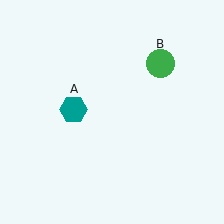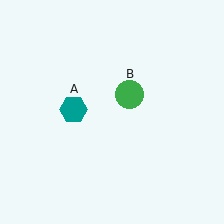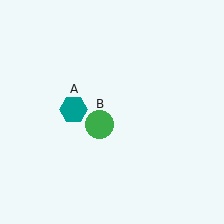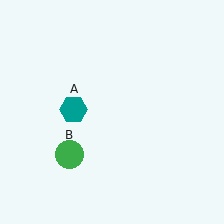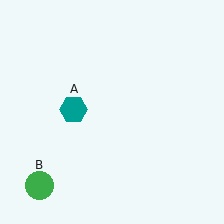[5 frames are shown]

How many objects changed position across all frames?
1 object changed position: green circle (object B).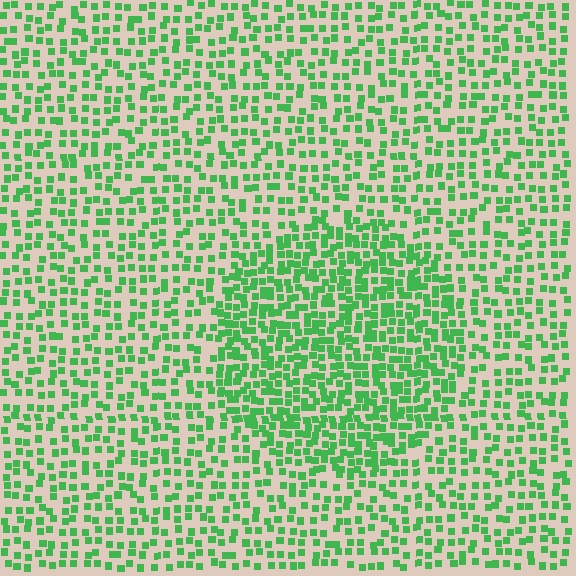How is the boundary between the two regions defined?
The boundary is defined by a change in element density (approximately 1.8x ratio). All elements are the same color, size, and shape.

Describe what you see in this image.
The image contains small green elements arranged at two different densities. A circle-shaped region is visible where the elements are more densely packed than the surrounding area.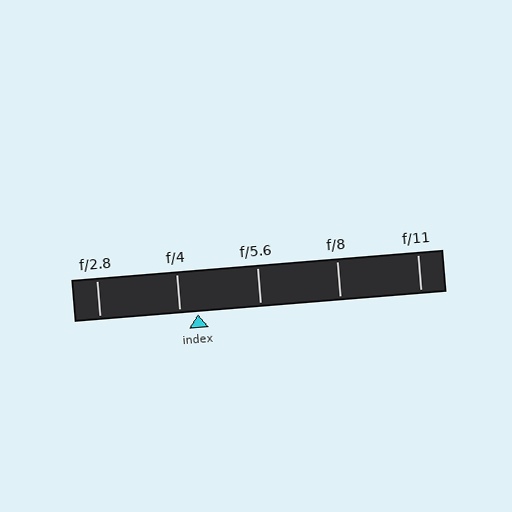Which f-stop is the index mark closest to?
The index mark is closest to f/4.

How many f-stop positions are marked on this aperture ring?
There are 5 f-stop positions marked.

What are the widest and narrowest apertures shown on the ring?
The widest aperture shown is f/2.8 and the narrowest is f/11.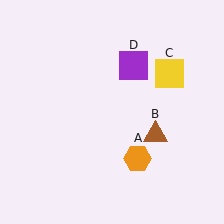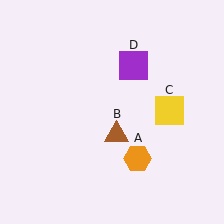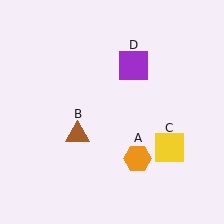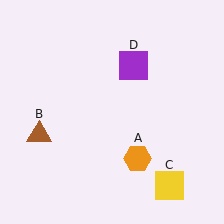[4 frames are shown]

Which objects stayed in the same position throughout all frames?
Orange hexagon (object A) and purple square (object D) remained stationary.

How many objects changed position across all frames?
2 objects changed position: brown triangle (object B), yellow square (object C).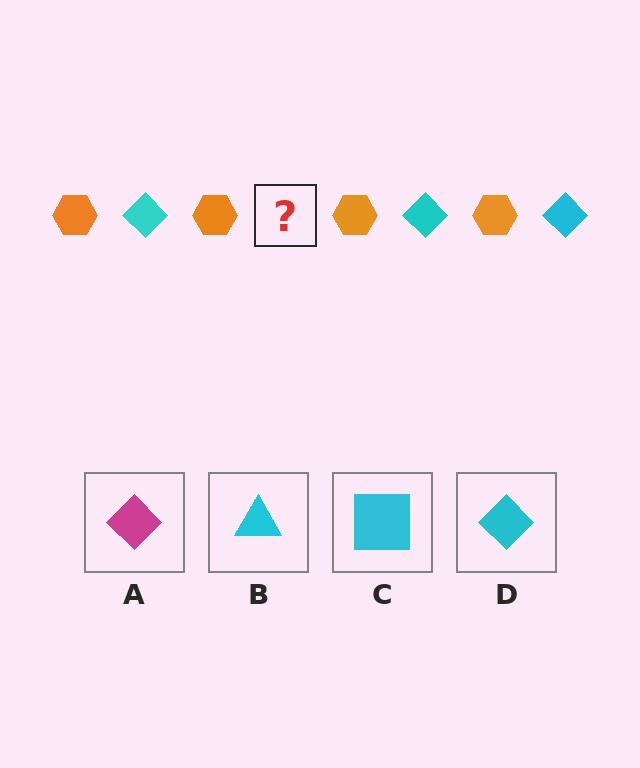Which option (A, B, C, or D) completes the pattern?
D.